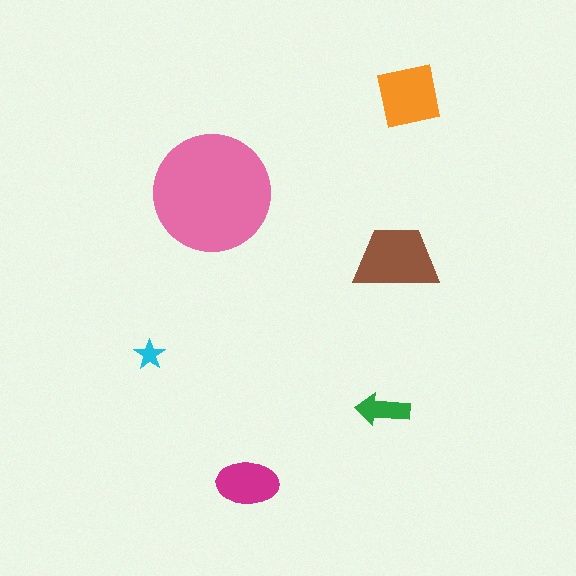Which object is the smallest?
The cyan star.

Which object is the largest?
The pink circle.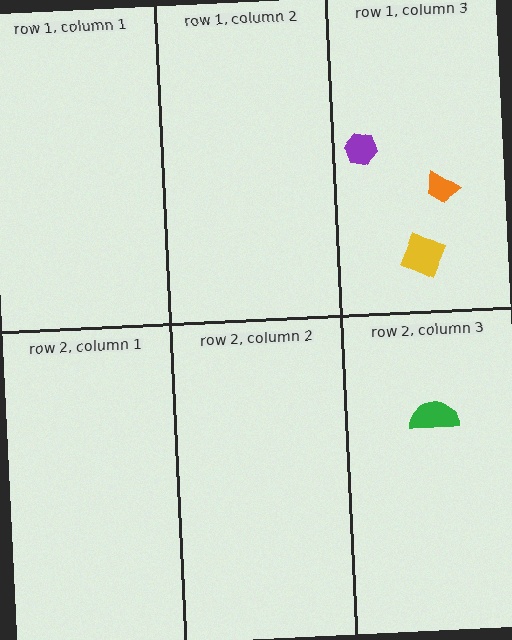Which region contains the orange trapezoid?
The row 1, column 3 region.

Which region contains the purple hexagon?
The row 1, column 3 region.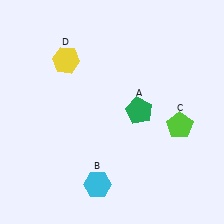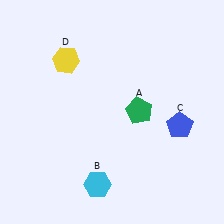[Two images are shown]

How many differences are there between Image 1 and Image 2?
There is 1 difference between the two images.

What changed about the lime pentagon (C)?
In Image 1, C is lime. In Image 2, it changed to blue.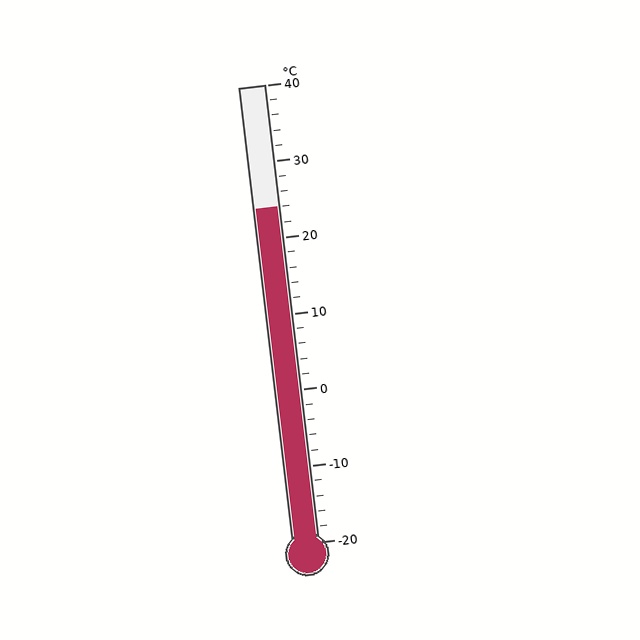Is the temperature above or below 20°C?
The temperature is above 20°C.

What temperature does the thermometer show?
The thermometer shows approximately 24°C.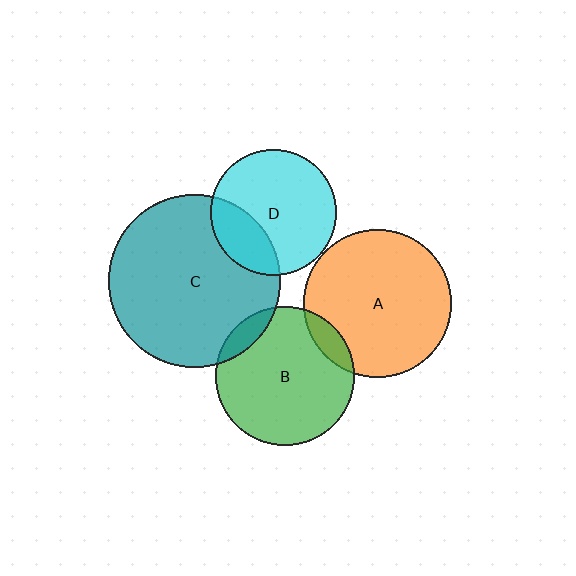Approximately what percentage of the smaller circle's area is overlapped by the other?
Approximately 10%.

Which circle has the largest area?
Circle C (teal).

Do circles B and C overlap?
Yes.